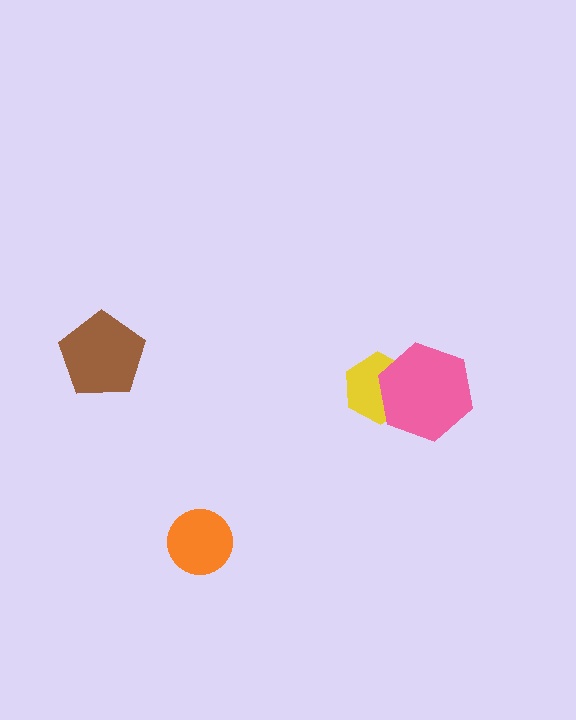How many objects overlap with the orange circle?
0 objects overlap with the orange circle.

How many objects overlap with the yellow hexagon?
1 object overlaps with the yellow hexagon.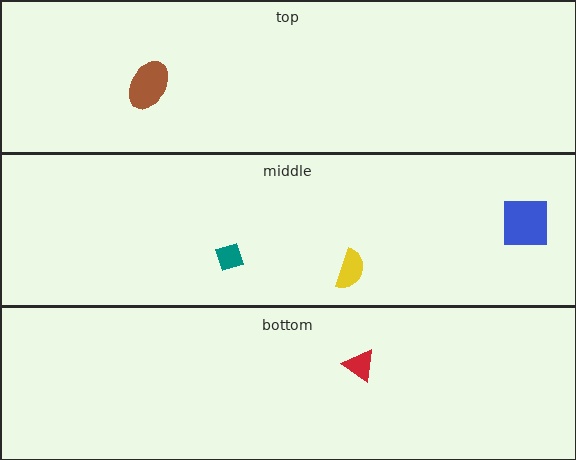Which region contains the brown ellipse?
The top region.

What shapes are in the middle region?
The blue square, the yellow semicircle, the teal diamond.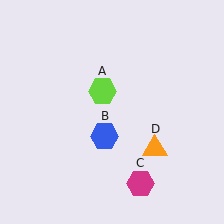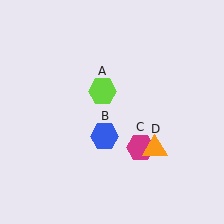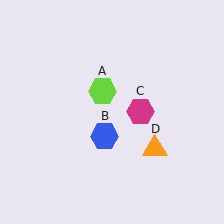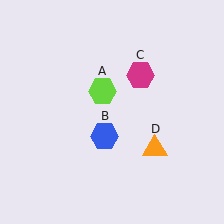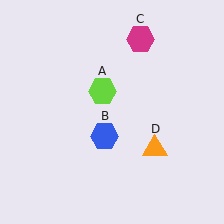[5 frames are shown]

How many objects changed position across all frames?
1 object changed position: magenta hexagon (object C).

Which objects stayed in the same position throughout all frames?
Lime hexagon (object A) and blue hexagon (object B) and orange triangle (object D) remained stationary.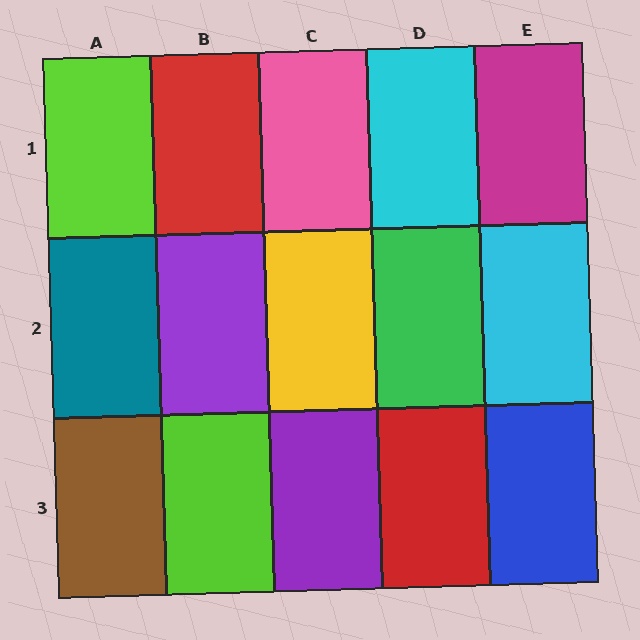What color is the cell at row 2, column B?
Purple.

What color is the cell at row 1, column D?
Cyan.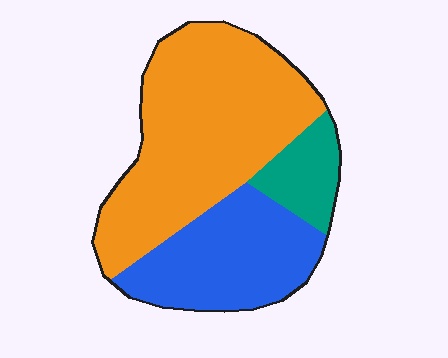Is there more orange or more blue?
Orange.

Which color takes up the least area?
Teal, at roughly 10%.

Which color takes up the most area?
Orange, at roughly 55%.